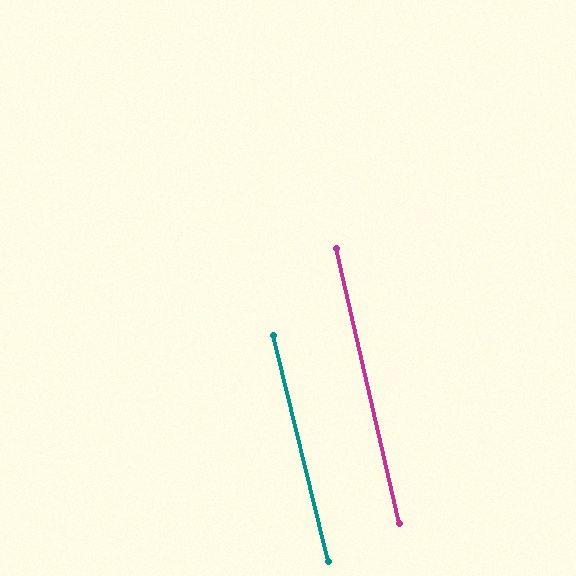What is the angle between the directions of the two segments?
Approximately 1 degree.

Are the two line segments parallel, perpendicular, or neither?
Parallel — their directions differ by only 0.7°.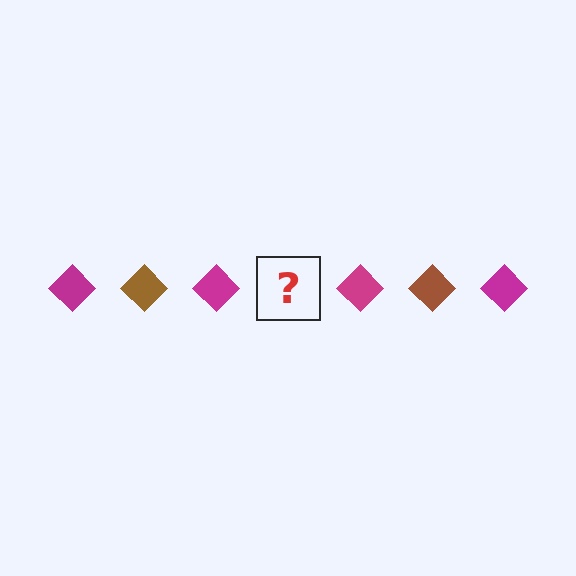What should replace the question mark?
The question mark should be replaced with a brown diamond.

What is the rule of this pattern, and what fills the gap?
The rule is that the pattern cycles through magenta, brown diamonds. The gap should be filled with a brown diamond.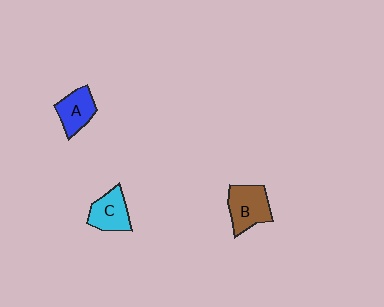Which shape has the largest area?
Shape B (brown).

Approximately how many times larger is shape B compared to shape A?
Approximately 1.3 times.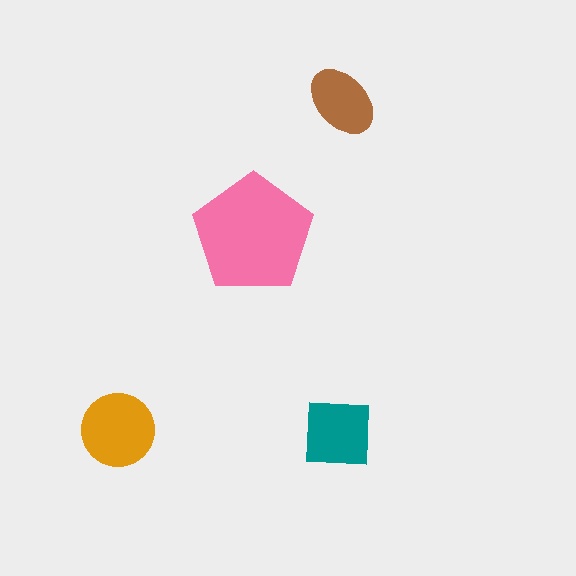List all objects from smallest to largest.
The brown ellipse, the teal square, the orange circle, the pink pentagon.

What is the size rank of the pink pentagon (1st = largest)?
1st.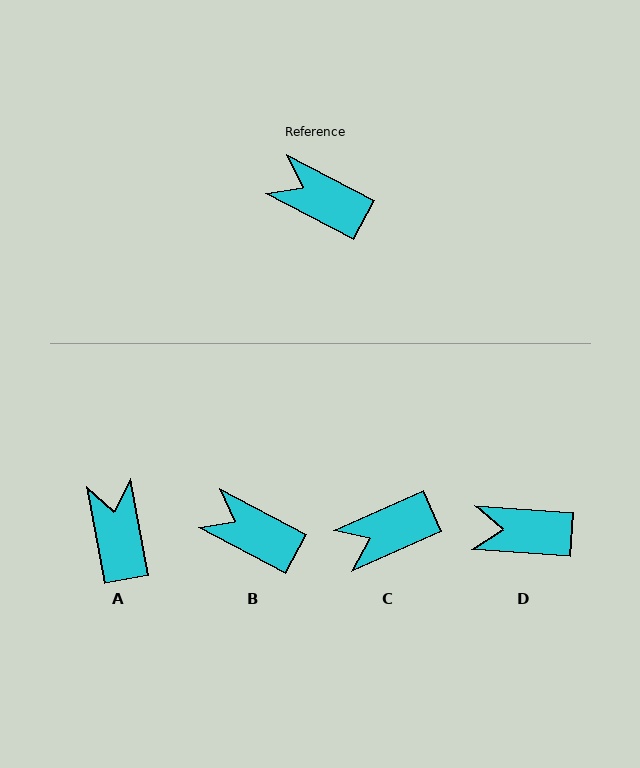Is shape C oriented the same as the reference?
No, it is off by about 51 degrees.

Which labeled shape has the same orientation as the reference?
B.